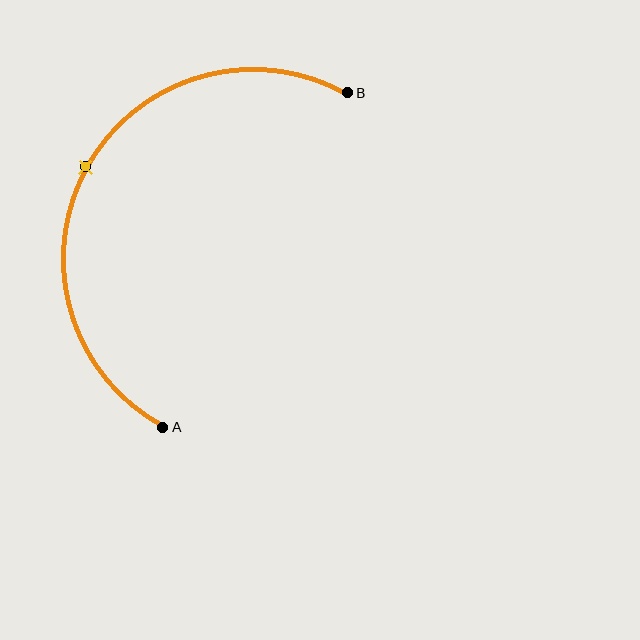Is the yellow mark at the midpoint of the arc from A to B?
Yes. The yellow mark lies on the arc at equal arc-length from both A and B — it is the arc midpoint.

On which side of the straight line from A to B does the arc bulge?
The arc bulges to the left of the straight line connecting A and B.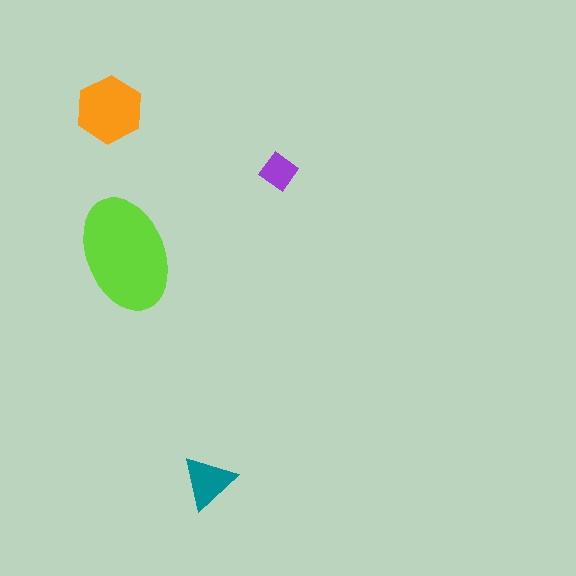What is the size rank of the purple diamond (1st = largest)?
4th.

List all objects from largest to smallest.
The lime ellipse, the orange hexagon, the teal triangle, the purple diamond.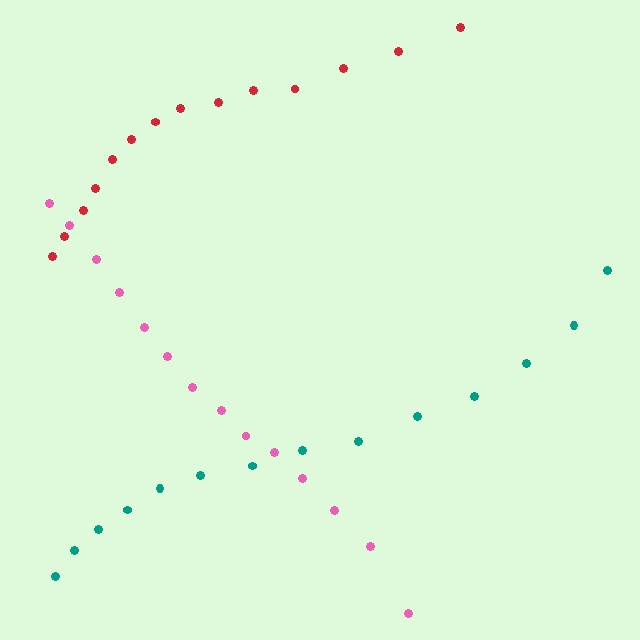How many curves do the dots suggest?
There are 3 distinct paths.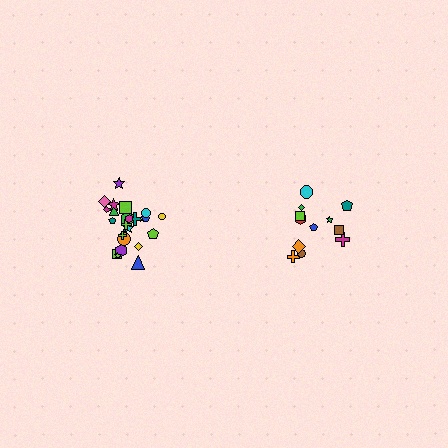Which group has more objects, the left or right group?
The left group.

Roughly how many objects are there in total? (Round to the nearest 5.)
Roughly 35 objects in total.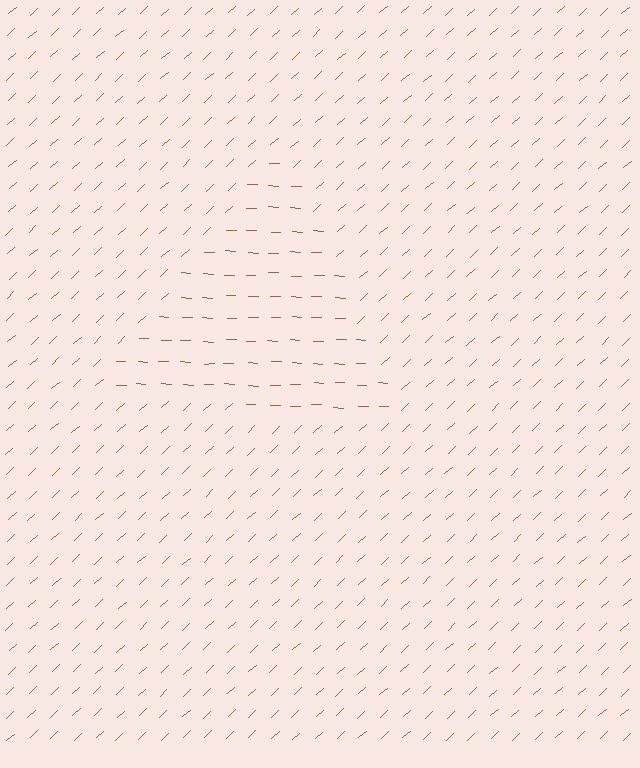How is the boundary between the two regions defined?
The boundary is defined purely by a change in line orientation (approximately 45 degrees difference). All lines are the same color and thickness.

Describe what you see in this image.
The image is filled with small brown line segments. A triangle region in the image has lines oriented differently from the surrounding lines, creating a visible texture boundary.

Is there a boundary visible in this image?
Yes, there is a texture boundary formed by a change in line orientation.